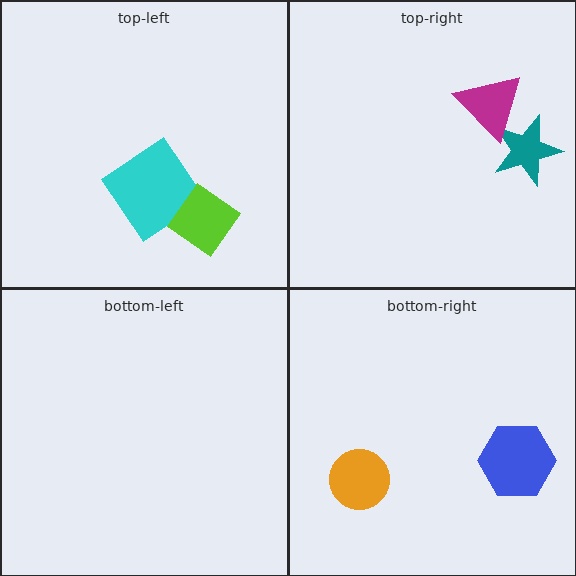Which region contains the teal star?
The top-right region.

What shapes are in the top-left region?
The cyan diamond, the lime diamond.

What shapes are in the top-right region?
The teal star, the magenta triangle.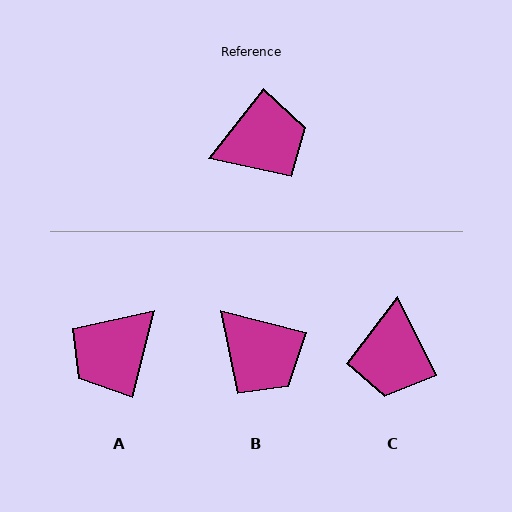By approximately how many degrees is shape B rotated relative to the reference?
Approximately 66 degrees clockwise.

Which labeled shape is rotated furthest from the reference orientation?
A, about 156 degrees away.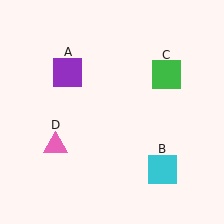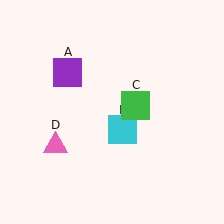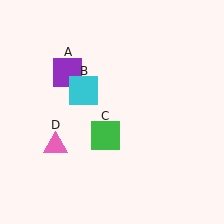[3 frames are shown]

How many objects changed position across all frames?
2 objects changed position: cyan square (object B), green square (object C).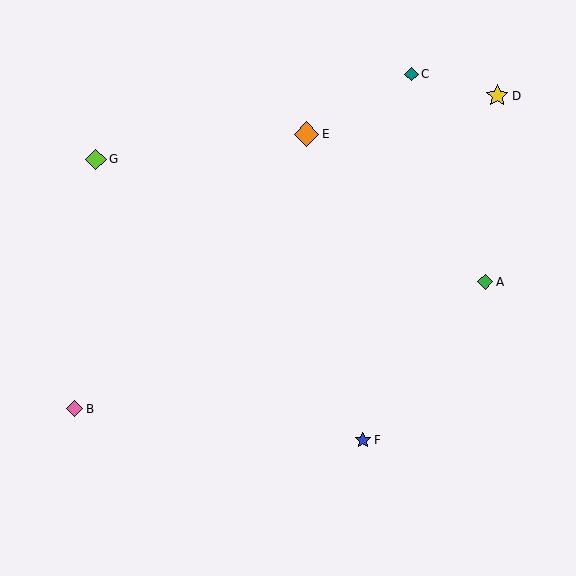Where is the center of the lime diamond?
The center of the lime diamond is at (96, 159).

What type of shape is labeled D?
Shape D is a yellow star.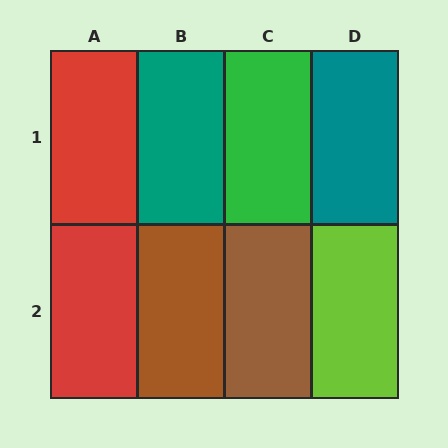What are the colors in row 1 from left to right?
Red, teal, green, teal.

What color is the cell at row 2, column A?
Red.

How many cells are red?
2 cells are red.